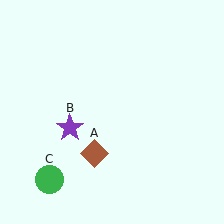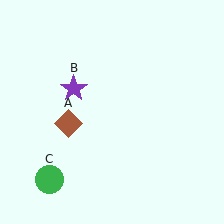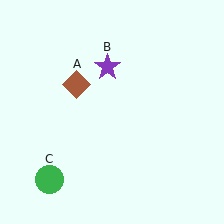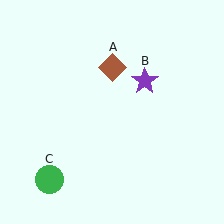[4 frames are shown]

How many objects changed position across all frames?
2 objects changed position: brown diamond (object A), purple star (object B).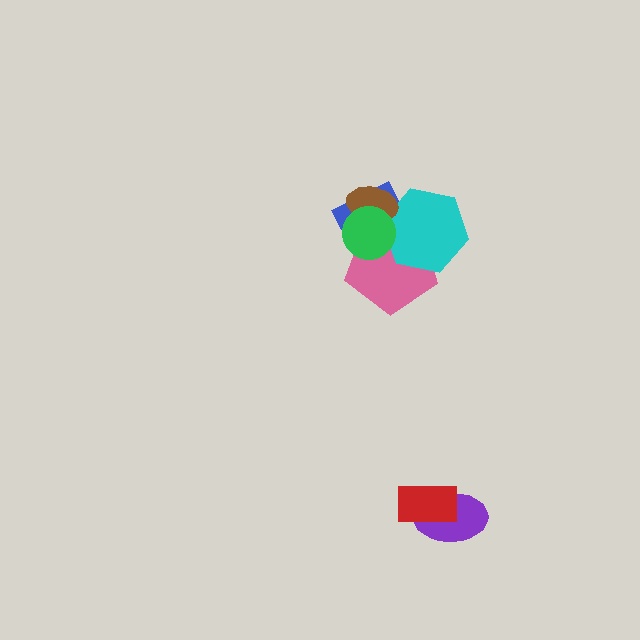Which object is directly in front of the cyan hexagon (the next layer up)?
The brown ellipse is directly in front of the cyan hexagon.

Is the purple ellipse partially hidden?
Yes, it is partially covered by another shape.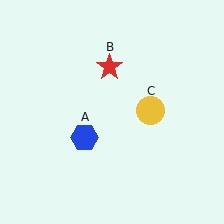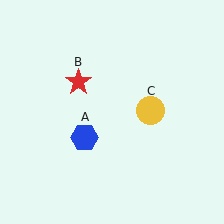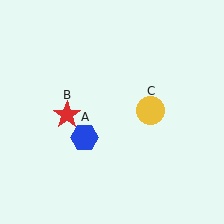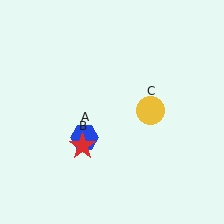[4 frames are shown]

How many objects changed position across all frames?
1 object changed position: red star (object B).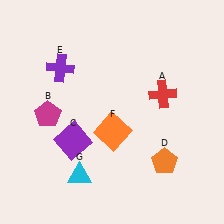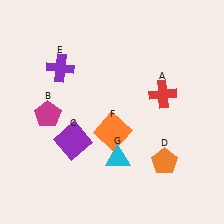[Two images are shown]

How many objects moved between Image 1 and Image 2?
1 object moved between the two images.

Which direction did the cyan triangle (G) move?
The cyan triangle (G) moved right.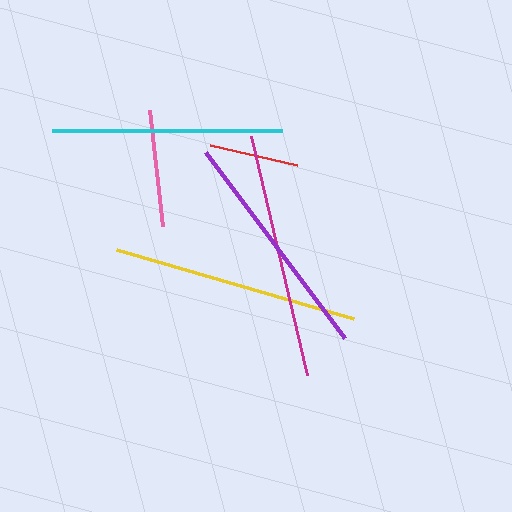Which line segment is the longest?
The yellow line is the longest at approximately 246 pixels.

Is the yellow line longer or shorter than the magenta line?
The yellow line is longer than the magenta line.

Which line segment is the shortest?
The red line is the shortest at approximately 89 pixels.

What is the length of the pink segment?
The pink segment is approximately 117 pixels long.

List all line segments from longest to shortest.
From longest to shortest: yellow, magenta, purple, cyan, pink, red.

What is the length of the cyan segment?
The cyan segment is approximately 230 pixels long.